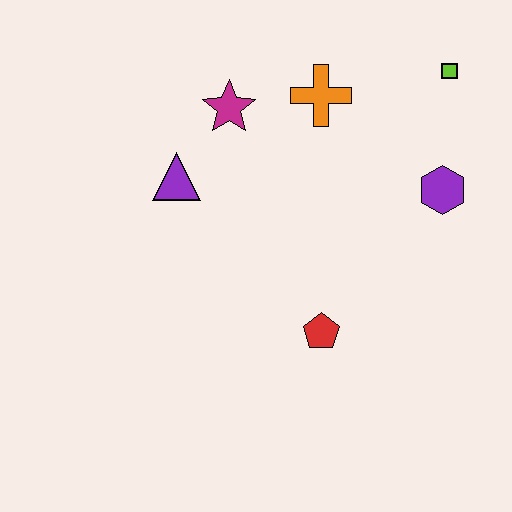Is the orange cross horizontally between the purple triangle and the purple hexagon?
Yes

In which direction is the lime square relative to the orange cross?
The lime square is to the right of the orange cross.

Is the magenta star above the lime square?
No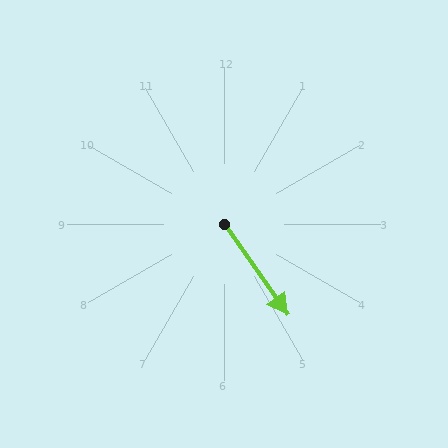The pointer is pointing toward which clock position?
Roughly 5 o'clock.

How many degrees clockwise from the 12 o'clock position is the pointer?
Approximately 145 degrees.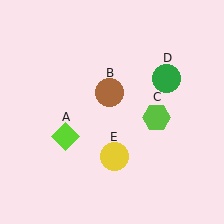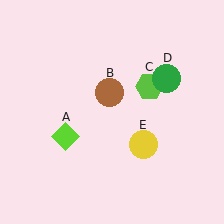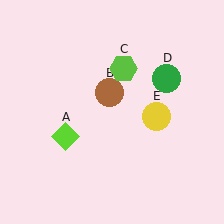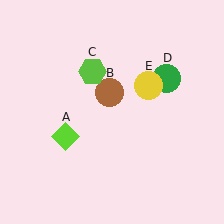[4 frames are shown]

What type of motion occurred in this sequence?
The lime hexagon (object C), yellow circle (object E) rotated counterclockwise around the center of the scene.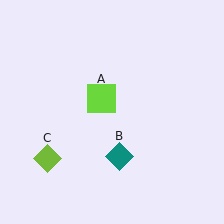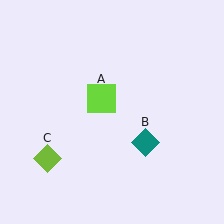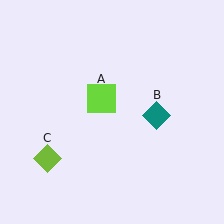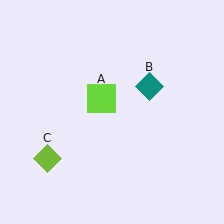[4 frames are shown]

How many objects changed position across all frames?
1 object changed position: teal diamond (object B).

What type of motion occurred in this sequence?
The teal diamond (object B) rotated counterclockwise around the center of the scene.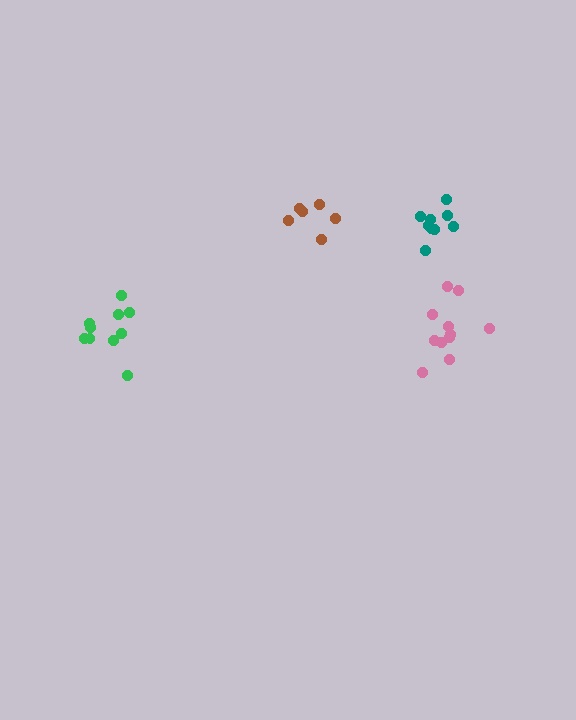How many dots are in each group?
Group 1: 6 dots, Group 2: 11 dots, Group 3: 10 dots, Group 4: 9 dots (36 total).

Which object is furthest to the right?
The pink cluster is rightmost.